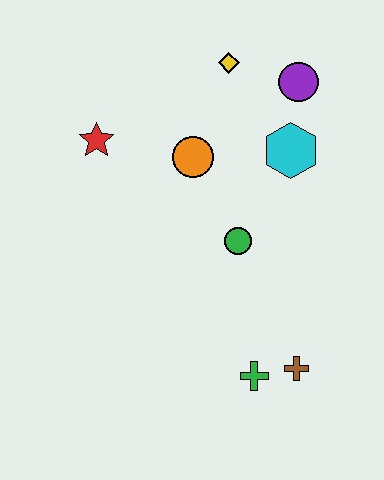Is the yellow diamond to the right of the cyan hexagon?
No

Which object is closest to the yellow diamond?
The purple circle is closest to the yellow diamond.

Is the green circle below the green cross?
No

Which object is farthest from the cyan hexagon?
The green cross is farthest from the cyan hexagon.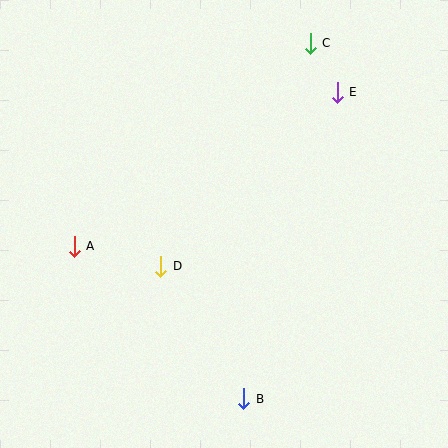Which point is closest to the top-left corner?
Point A is closest to the top-left corner.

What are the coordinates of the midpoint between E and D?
The midpoint between E and D is at (249, 179).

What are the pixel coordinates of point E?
Point E is at (337, 92).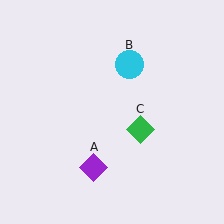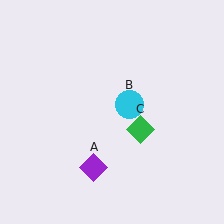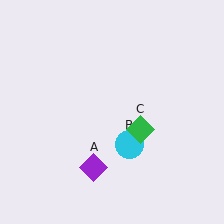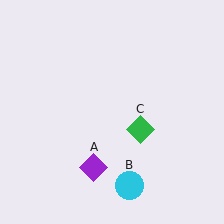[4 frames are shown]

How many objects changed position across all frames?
1 object changed position: cyan circle (object B).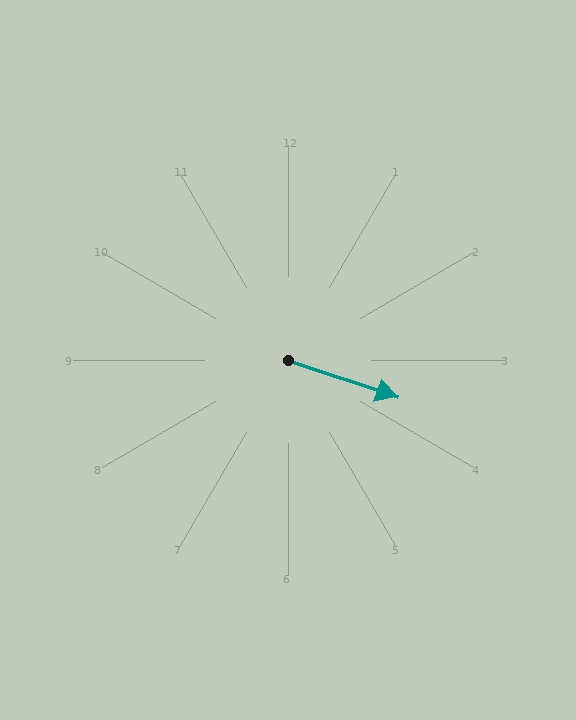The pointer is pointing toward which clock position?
Roughly 4 o'clock.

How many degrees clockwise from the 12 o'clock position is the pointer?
Approximately 109 degrees.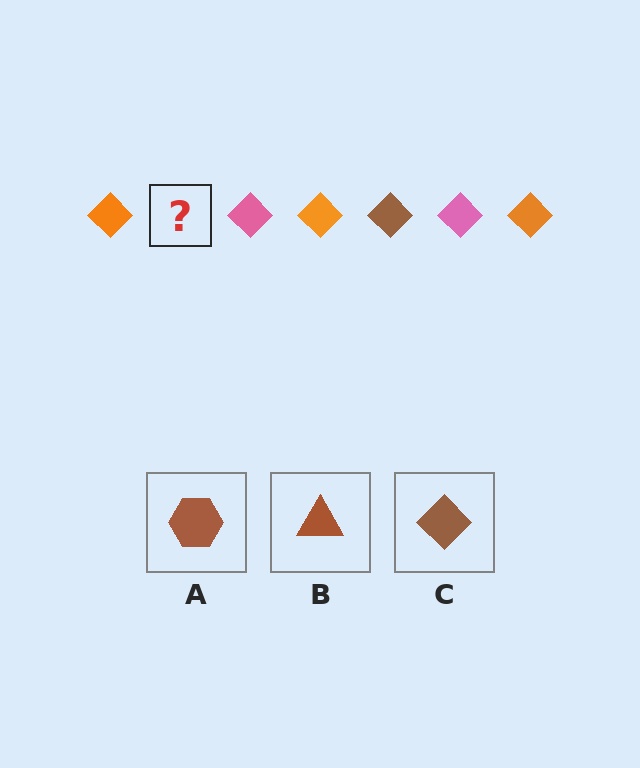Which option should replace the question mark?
Option C.